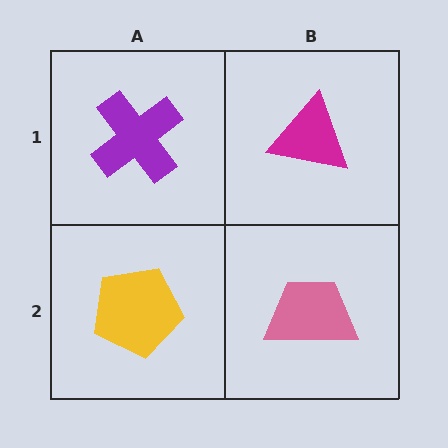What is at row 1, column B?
A magenta triangle.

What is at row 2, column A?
A yellow pentagon.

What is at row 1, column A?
A purple cross.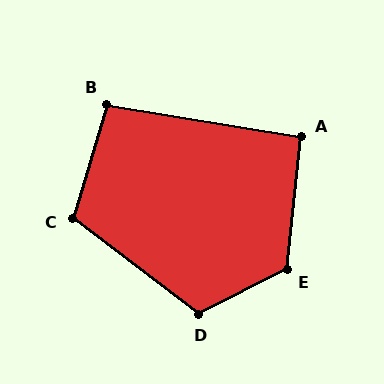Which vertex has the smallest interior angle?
A, at approximately 93 degrees.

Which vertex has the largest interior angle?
E, at approximately 123 degrees.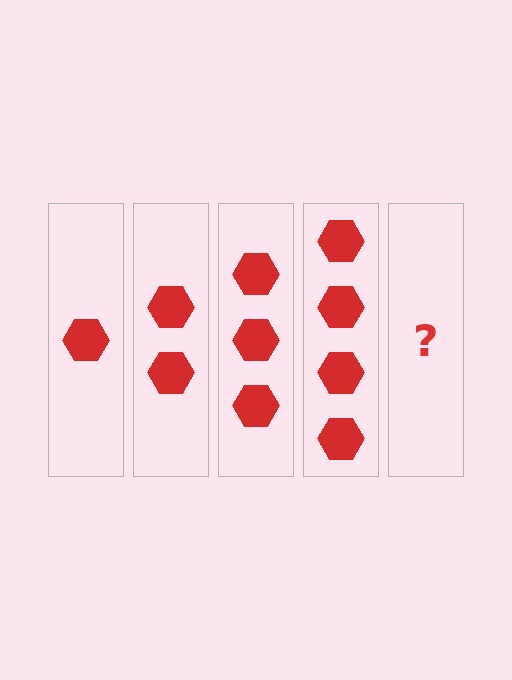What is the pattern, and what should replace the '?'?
The pattern is that each step adds one more hexagon. The '?' should be 5 hexagons.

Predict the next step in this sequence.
The next step is 5 hexagons.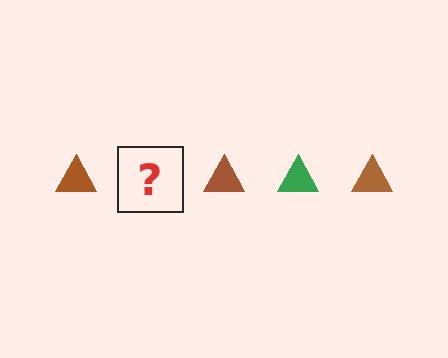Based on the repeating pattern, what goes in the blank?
The blank should be a green triangle.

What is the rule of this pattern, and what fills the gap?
The rule is that the pattern cycles through brown, green triangles. The gap should be filled with a green triangle.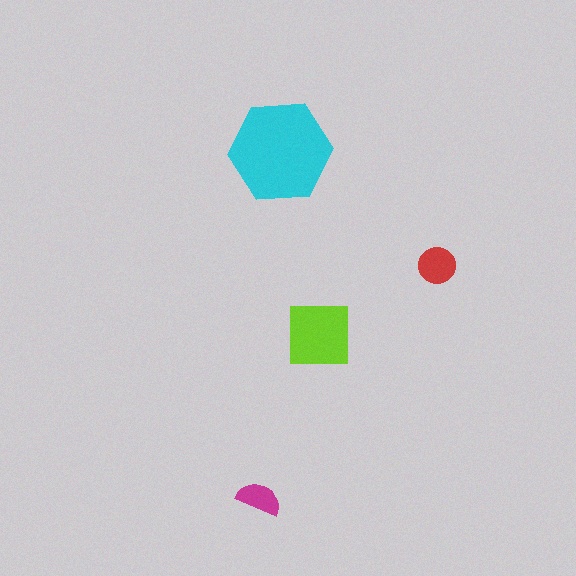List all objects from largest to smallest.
The cyan hexagon, the lime square, the red circle, the magenta semicircle.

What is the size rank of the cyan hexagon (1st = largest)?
1st.